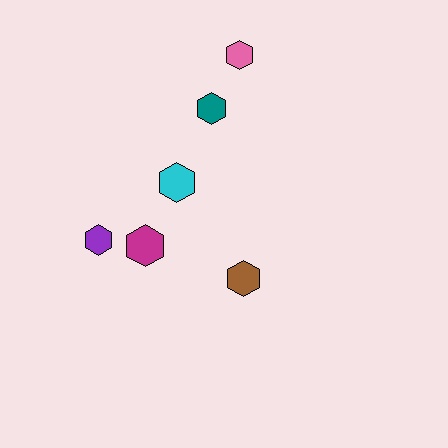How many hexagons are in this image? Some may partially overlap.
There are 6 hexagons.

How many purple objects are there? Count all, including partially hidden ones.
There is 1 purple object.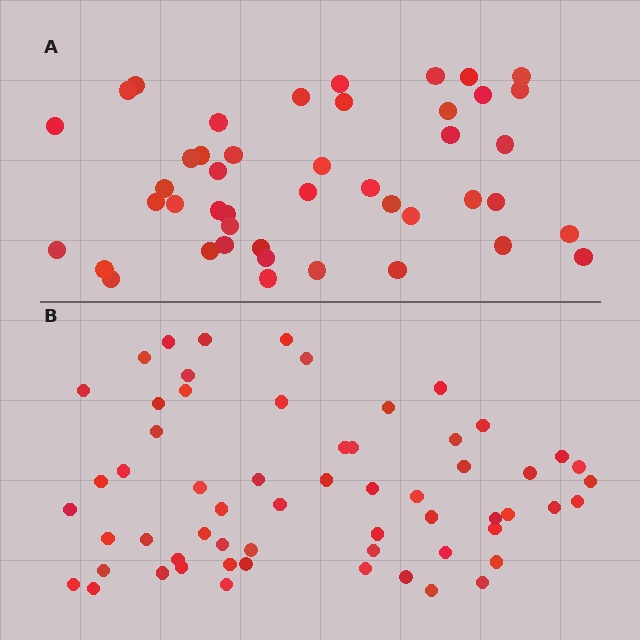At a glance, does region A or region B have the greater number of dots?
Region B (the bottom region) has more dots.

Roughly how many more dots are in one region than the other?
Region B has approximately 15 more dots than region A.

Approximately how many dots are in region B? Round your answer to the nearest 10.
About 60 dots.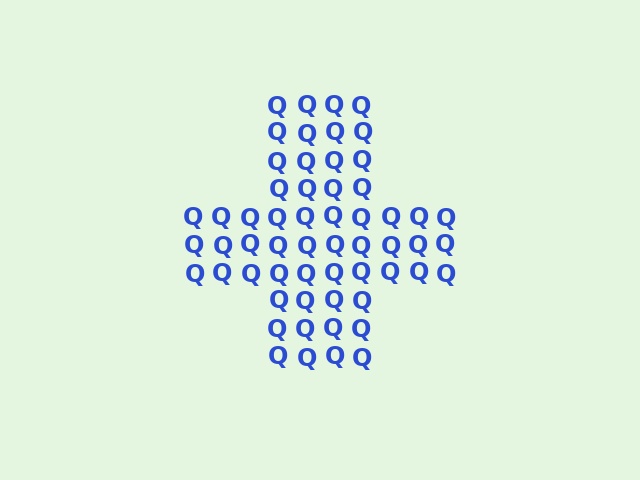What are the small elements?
The small elements are letter Q's.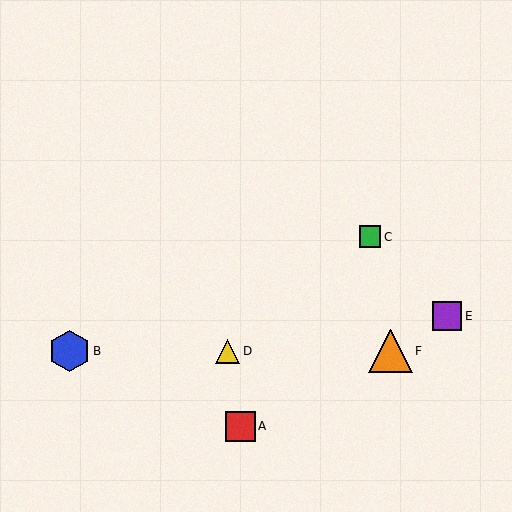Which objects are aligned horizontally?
Objects B, D, F are aligned horizontally.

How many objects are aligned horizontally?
3 objects (B, D, F) are aligned horizontally.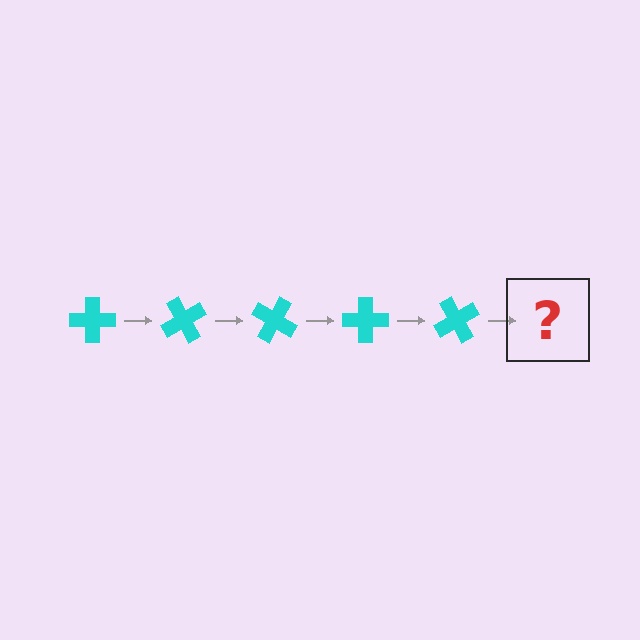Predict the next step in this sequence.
The next step is a cyan cross rotated 300 degrees.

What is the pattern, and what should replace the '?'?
The pattern is that the cross rotates 60 degrees each step. The '?' should be a cyan cross rotated 300 degrees.